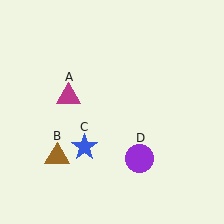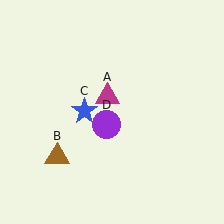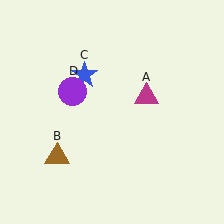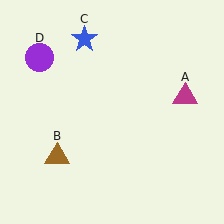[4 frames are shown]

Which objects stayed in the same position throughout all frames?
Brown triangle (object B) remained stationary.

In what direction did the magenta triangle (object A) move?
The magenta triangle (object A) moved right.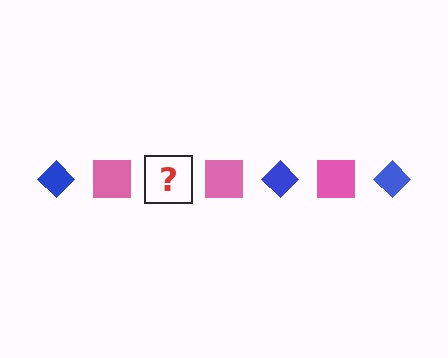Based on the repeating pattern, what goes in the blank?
The blank should be a blue diamond.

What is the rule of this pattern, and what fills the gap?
The rule is that the pattern alternates between blue diamond and pink square. The gap should be filled with a blue diamond.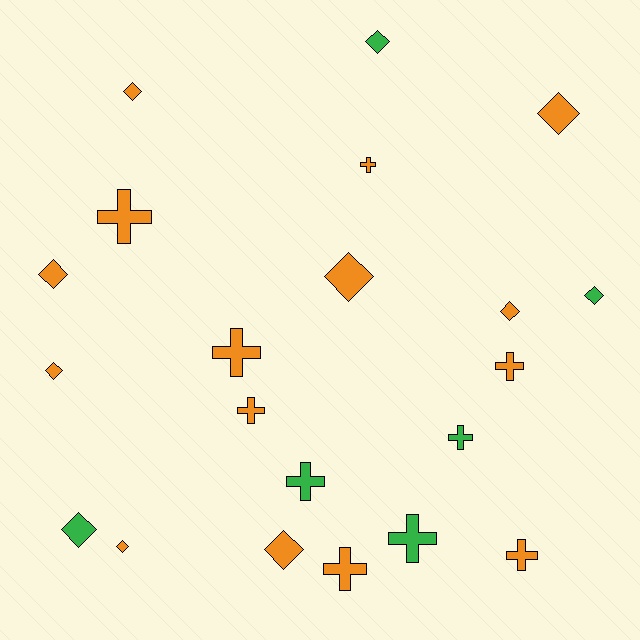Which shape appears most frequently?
Diamond, with 11 objects.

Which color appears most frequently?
Orange, with 15 objects.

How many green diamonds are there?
There are 3 green diamonds.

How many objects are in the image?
There are 21 objects.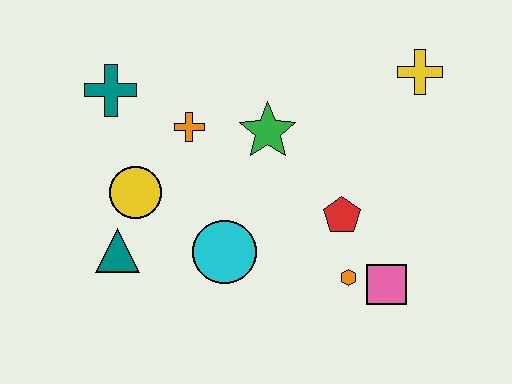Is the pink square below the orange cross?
Yes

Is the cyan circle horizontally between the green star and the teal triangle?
Yes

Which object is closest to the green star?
The orange cross is closest to the green star.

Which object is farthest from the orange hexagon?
The teal cross is farthest from the orange hexagon.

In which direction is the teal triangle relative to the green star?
The teal triangle is to the left of the green star.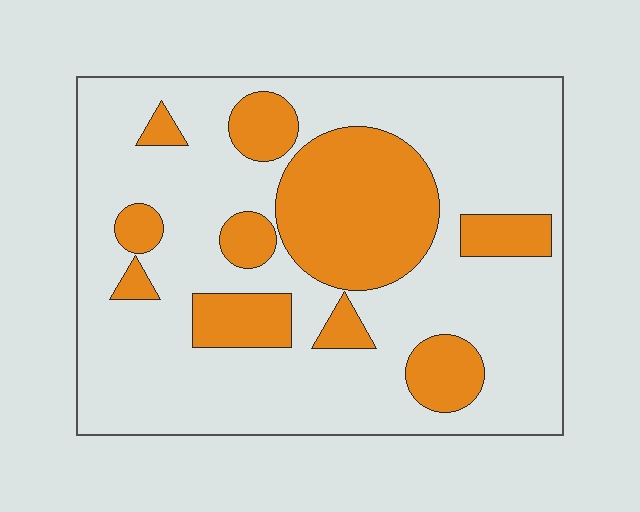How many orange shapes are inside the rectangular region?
10.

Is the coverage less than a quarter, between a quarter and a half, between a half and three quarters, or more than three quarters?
Between a quarter and a half.